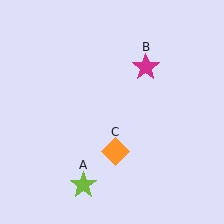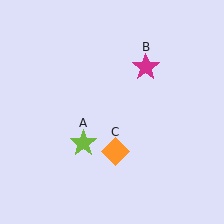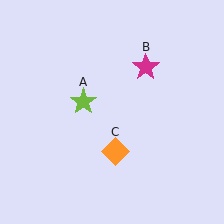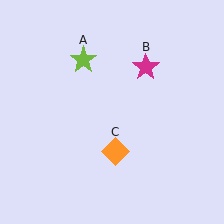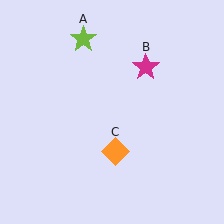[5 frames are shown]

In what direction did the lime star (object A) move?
The lime star (object A) moved up.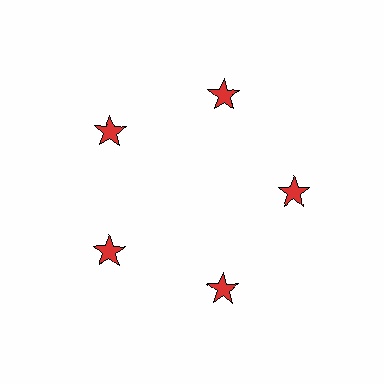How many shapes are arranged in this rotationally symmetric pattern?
There are 5 shapes, arranged in 5 groups of 1.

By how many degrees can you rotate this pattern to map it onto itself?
The pattern maps onto itself every 72 degrees of rotation.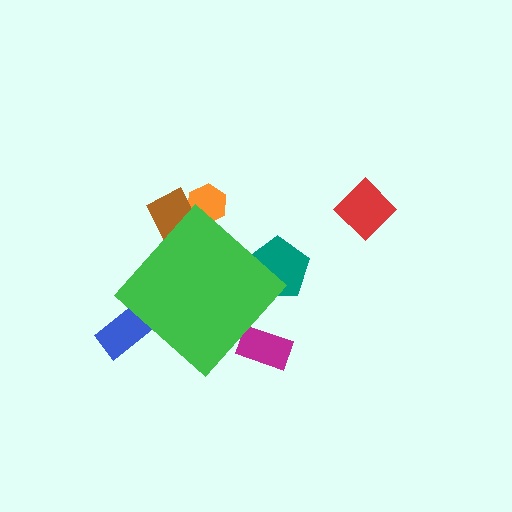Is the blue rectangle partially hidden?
Yes, the blue rectangle is partially hidden behind the green diamond.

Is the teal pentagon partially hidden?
Yes, the teal pentagon is partially hidden behind the green diamond.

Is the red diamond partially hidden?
No, the red diamond is fully visible.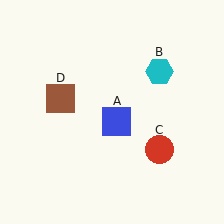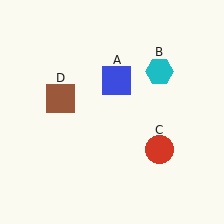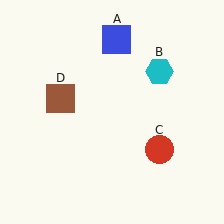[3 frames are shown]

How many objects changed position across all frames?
1 object changed position: blue square (object A).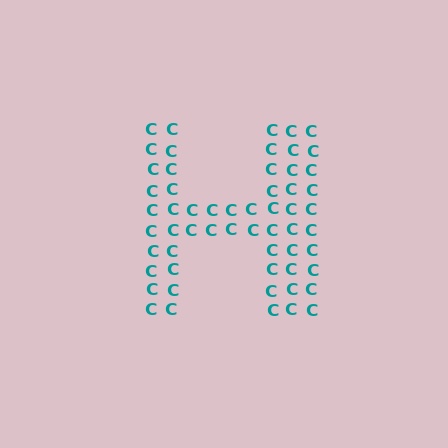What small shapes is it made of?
It is made of small letter C's.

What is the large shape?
The large shape is the letter H.